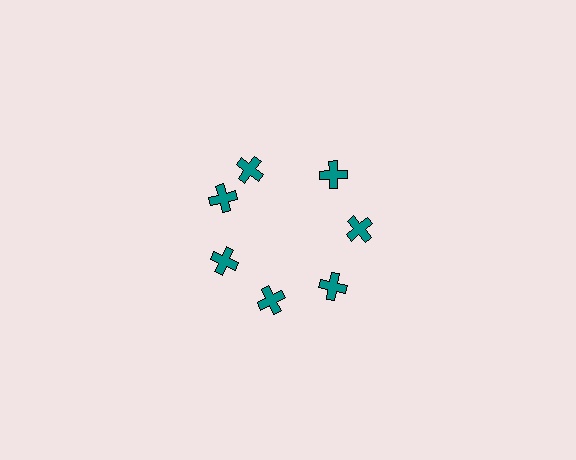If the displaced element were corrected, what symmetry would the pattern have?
It would have 7-fold rotational symmetry — the pattern would map onto itself every 51 degrees.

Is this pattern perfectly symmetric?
No. The 7 teal crosses are arranged in a ring, but one element near the 12 o'clock position is rotated out of alignment along the ring, breaking the 7-fold rotational symmetry.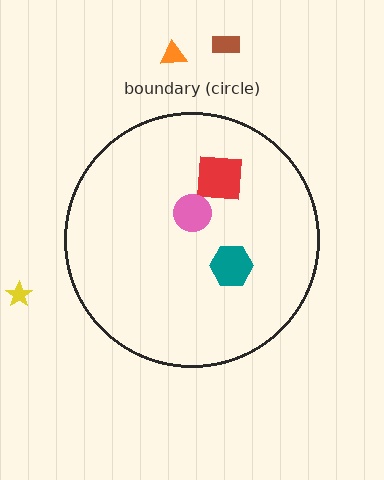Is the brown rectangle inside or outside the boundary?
Outside.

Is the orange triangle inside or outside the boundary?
Outside.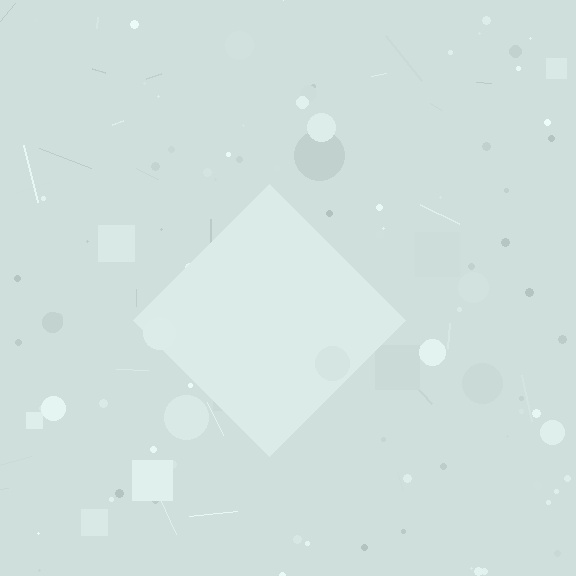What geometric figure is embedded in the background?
A diamond is embedded in the background.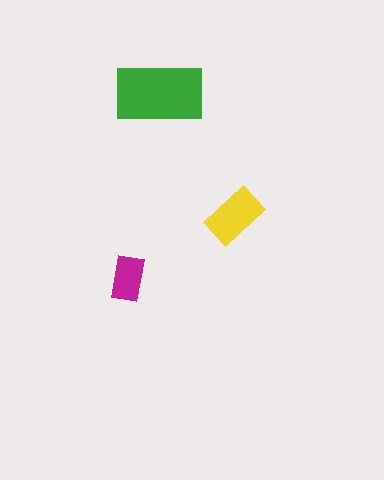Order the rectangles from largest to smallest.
the green one, the yellow one, the magenta one.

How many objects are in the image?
There are 3 objects in the image.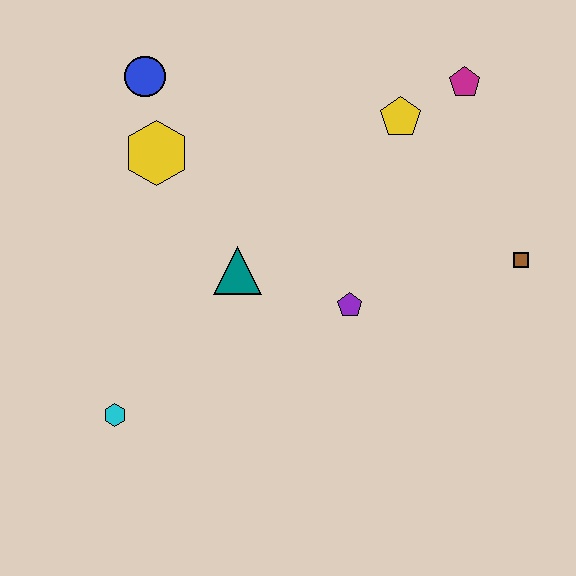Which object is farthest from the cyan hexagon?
The magenta pentagon is farthest from the cyan hexagon.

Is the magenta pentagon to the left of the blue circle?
No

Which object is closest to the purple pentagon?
The teal triangle is closest to the purple pentagon.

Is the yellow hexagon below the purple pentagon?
No